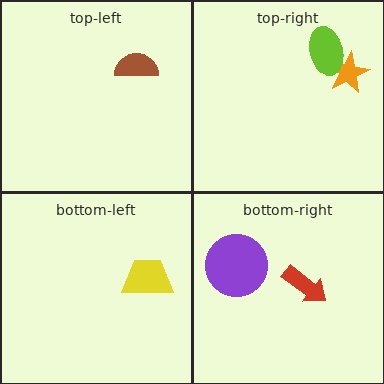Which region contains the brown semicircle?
The top-left region.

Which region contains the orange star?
The top-right region.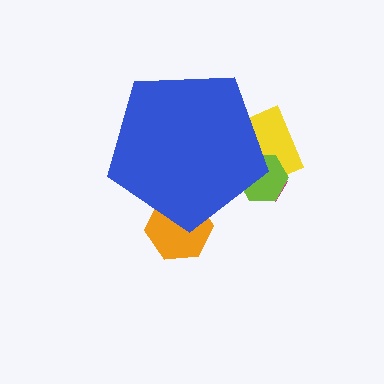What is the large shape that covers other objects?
A blue pentagon.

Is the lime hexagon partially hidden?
Yes, the lime hexagon is partially hidden behind the blue pentagon.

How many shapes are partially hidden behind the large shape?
4 shapes are partially hidden.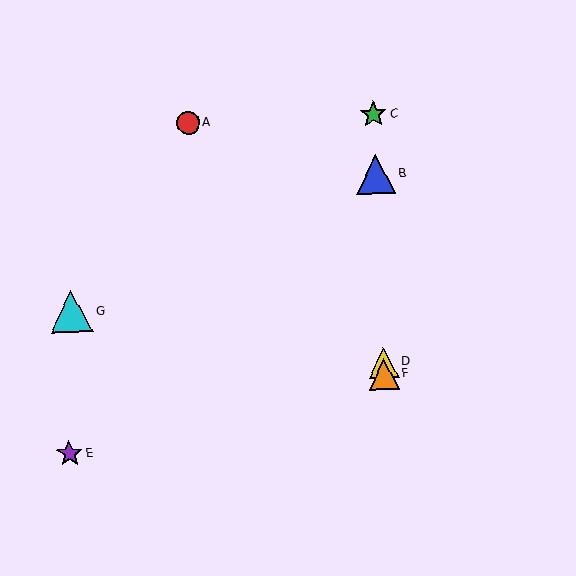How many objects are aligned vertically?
4 objects (B, C, D, F) are aligned vertically.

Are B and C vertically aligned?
Yes, both are at x≈376.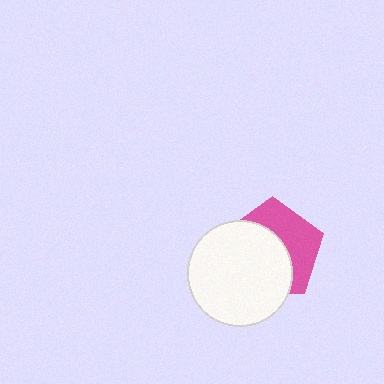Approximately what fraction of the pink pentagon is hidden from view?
Roughly 57% of the pink pentagon is hidden behind the white circle.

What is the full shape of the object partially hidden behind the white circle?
The partially hidden object is a pink pentagon.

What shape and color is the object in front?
The object in front is a white circle.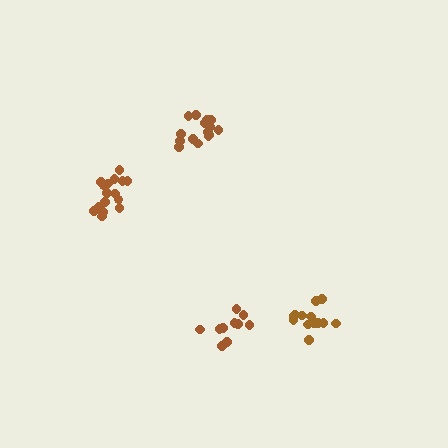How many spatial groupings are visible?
There are 4 spatial groupings.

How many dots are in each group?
Group 1: 15 dots, Group 2: 10 dots, Group 3: 13 dots, Group 4: 16 dots (54 total).